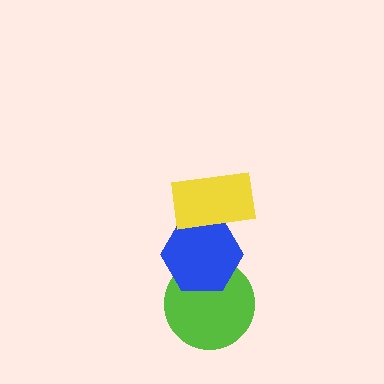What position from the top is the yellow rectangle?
The yellow rectangle is 1st from the top.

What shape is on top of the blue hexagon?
The yellow rectangle is on top of the blue hexagon.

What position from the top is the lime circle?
The lime circle is 3rd from the top.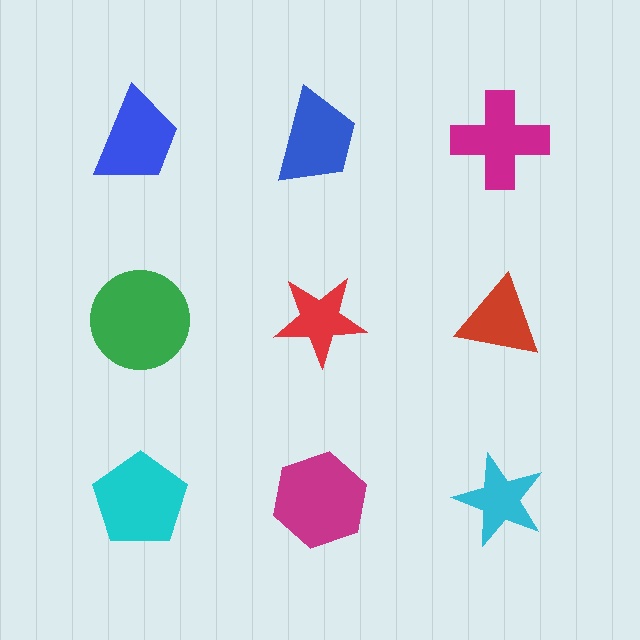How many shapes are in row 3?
3 shapes.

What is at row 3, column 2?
A magenta hexagon.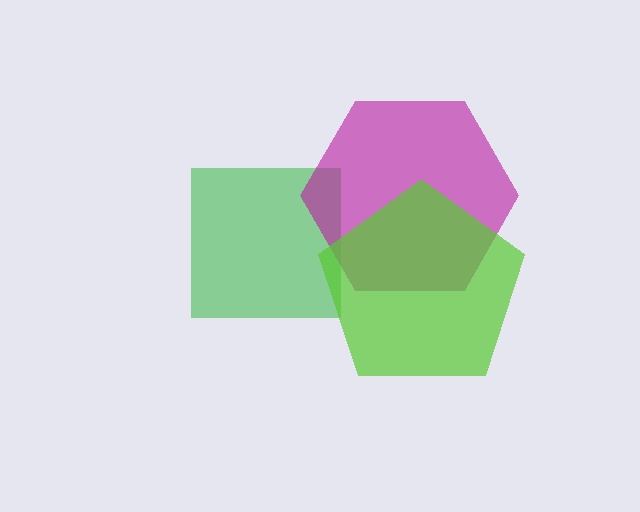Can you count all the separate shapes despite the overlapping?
Yes, there are 3 separate shapes.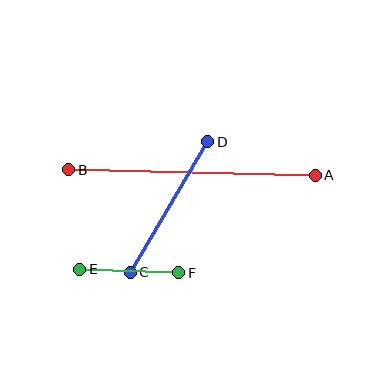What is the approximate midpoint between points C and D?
The midpoint is at approximately (169, 207) pixels.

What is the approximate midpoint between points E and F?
The midpoint is at approximately (129, 271) pixels.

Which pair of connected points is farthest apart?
Points A and B are farthest apart.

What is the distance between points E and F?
The distance is approximately 99 pixels.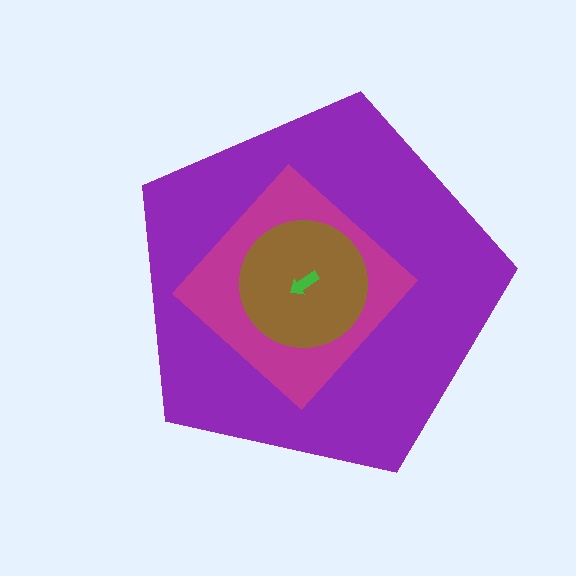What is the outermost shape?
The purple pentagon.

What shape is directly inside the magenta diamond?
The brown circle.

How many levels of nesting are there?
4.